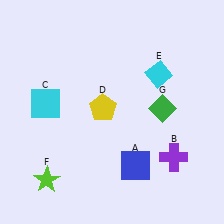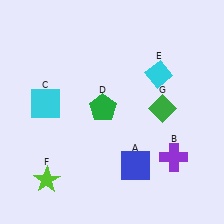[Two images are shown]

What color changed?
The pentagon (D) changed from yellow in Image 1 to green in Image 2.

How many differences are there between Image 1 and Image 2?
There is 1 difference between the two images.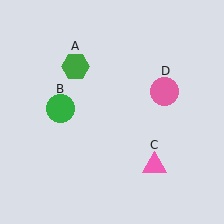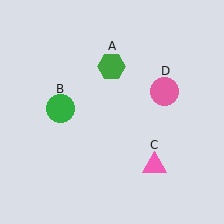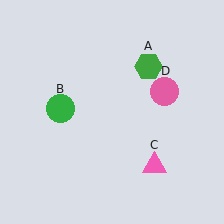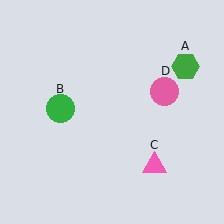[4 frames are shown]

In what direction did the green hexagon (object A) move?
The green hexagon (object A) moved right.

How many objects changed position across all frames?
1 object changed position: green hexagon (object A).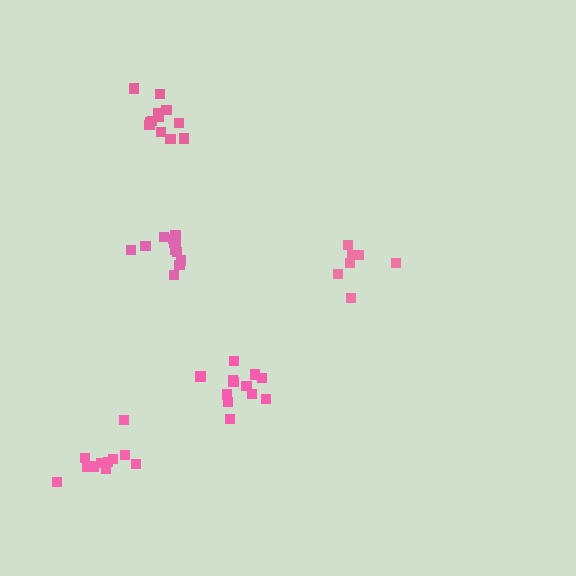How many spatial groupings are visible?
There are 5 spatial groupings.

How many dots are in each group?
Group 1: 12 dots, Group 2: 11 dots, Group 3: 7 dots, Group 4: 12 dots, Group 5: 12 dots (54 total).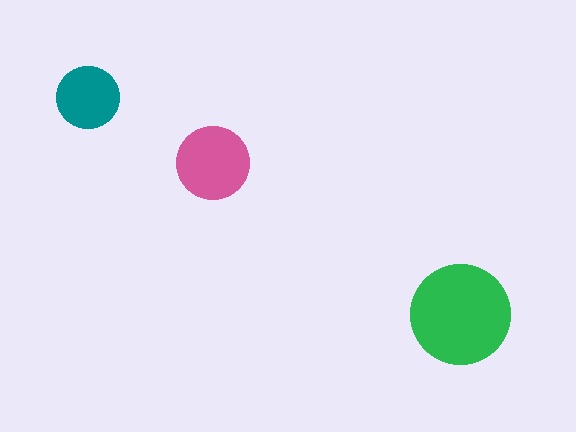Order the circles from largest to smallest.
the green one, the pink one, the teal one.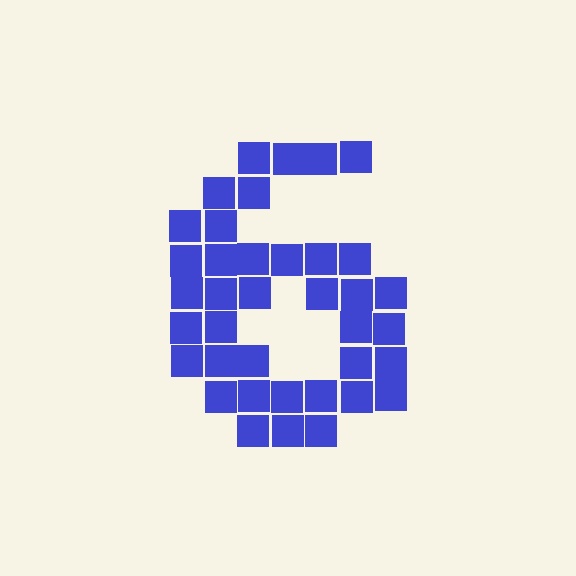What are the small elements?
The small elements are squares.